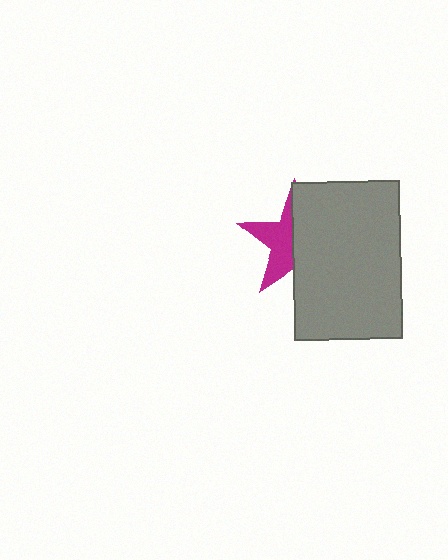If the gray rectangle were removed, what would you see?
You would see the complete magenta star.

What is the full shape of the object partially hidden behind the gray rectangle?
The partially hidden object is a magenta star.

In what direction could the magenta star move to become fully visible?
The magenta star could move left. That would shift it out from behind the gray rectangle entirely.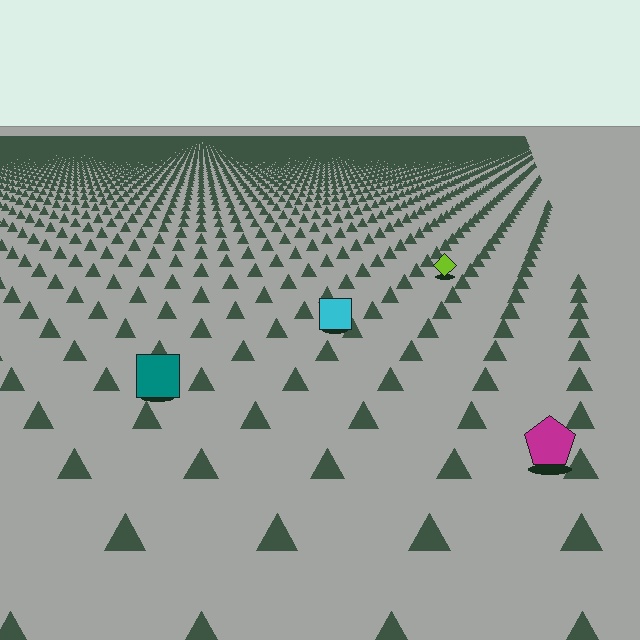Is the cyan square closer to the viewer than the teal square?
No. The teal square is closer — you can tell from the texture gradient: the ground texture is coarser near it.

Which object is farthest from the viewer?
The lime diamond is farthest from the viewer. It appears smaller and the ground texture around it is denser.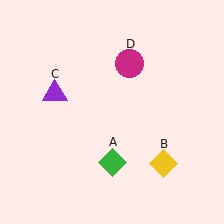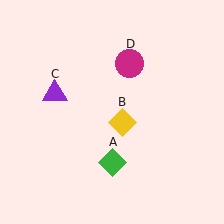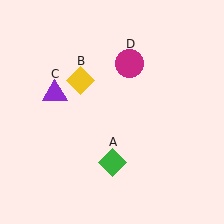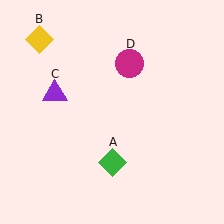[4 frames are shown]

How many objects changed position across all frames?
1 object changed position: yellow diamond (object B).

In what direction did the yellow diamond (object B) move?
The yellow diamond (object B) moved up and to the left.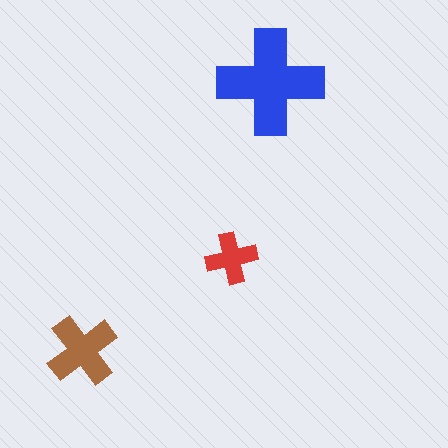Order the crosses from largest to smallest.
the blue one, the brown one, the red one.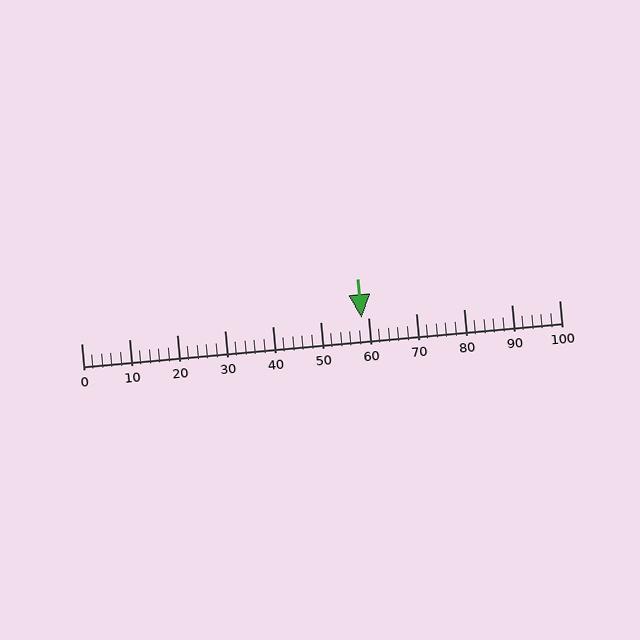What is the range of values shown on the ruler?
The ruler shows values from 0 to 100.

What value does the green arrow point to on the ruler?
The green arrow points to approximately 59.